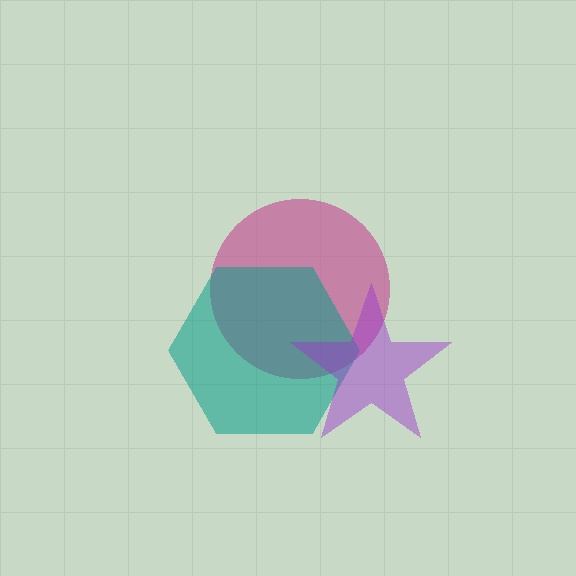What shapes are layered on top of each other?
The layered shapes are: a magenta circle, a teal hexagon, a purple star.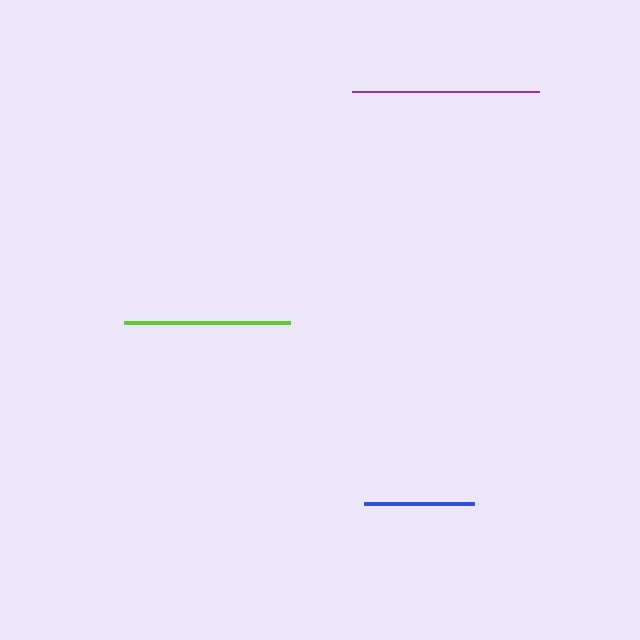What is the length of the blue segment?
The blue segment is approximately 110 pixels long.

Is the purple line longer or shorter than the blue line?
The purple line is longer than the blue line.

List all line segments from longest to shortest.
From longest to shortest: purple, lime, blue.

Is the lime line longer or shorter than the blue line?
The lime line is longer than the blue line.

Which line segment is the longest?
The purple line is the longest at approximately 187 pixels.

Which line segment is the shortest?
The blue line is the shortest at approximately 110 pixels.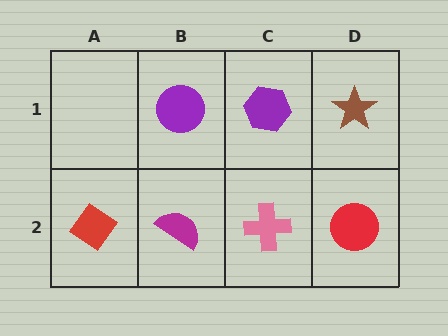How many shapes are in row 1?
3 shapes.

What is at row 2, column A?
A red diamond.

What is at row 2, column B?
A magenta semicircle.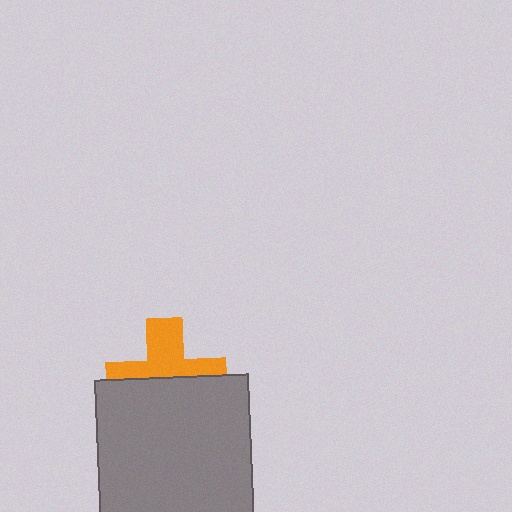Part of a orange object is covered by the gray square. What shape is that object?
It is a cross.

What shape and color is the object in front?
The object in front is a gray square.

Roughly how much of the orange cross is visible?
About half of it is visible (roughly 48%).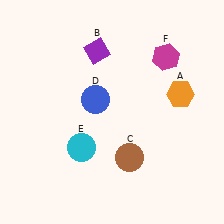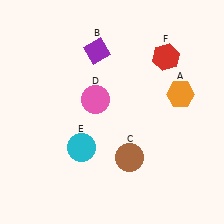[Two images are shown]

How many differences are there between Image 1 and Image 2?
There are 2 differences between the two images.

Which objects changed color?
D changed from blue to pink. F changed from magenta to red.